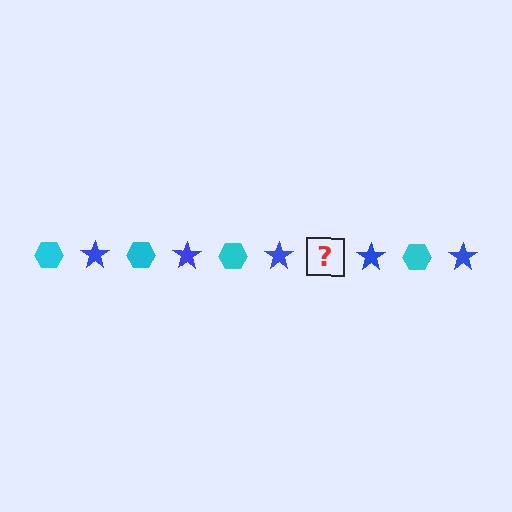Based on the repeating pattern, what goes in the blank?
The blank should be a cyan hexagon.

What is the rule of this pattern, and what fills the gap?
The rule is that the pattern alternates between cyan hexagon and blue star. The gap should be filled with a cyan hexagon.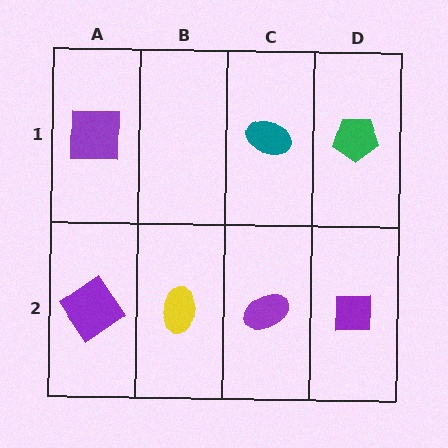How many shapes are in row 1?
3 shapes.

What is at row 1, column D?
A green pentagon.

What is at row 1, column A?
A purple square.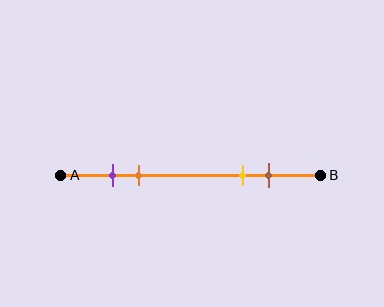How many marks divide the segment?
There are 4 marks dividing the segment.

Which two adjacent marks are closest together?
The purple and orange marks are the closest adjacent pair.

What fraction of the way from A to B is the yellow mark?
The yellow mark is approximately 70% (0.7) of the way from A to B.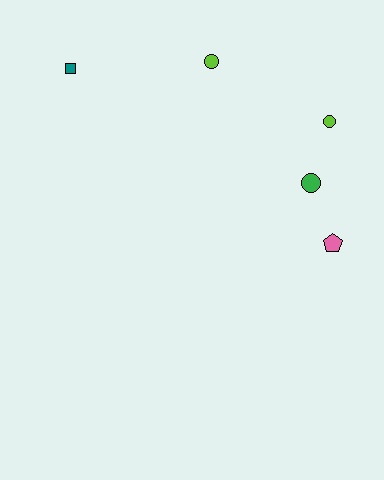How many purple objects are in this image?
There are no purple objects.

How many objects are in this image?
There are 5 objects.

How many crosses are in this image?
There are no crosses.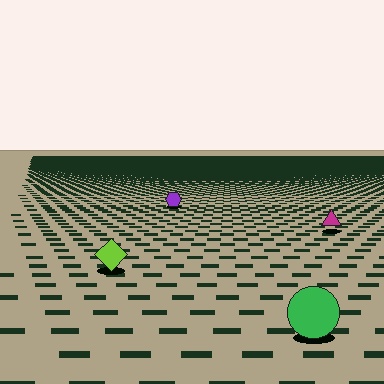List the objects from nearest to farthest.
From nearest to farthest: the green circle, the lime diamond, the magenta triangle, the purple hexagon.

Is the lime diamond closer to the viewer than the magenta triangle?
Yes. The lime diamond is closer — you can tell from the texture gradient: the ground texture is coarser near it.